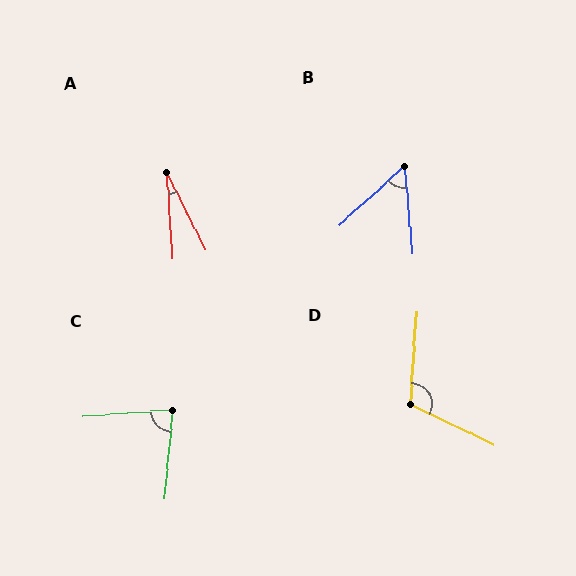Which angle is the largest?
D, at approximately 112 degrees.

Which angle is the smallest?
A, at approximately 23 degrees.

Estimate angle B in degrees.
Approximately 52 degrees.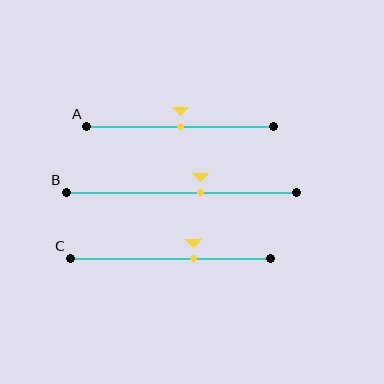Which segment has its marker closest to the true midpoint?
Segment A has its marker closest to the true midpoint.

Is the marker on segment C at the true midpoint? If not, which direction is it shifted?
No, the marker on segment C is shifted to the right by about 12% of the segment length.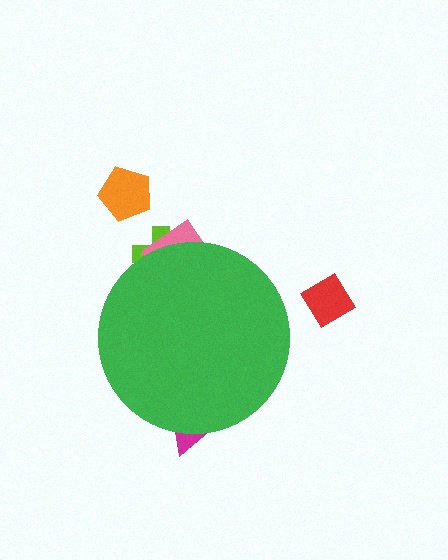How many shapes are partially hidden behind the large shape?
3 shapes are partially hidden.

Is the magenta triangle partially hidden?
Yes, the magenta triangle is partially hidden behind the green circle.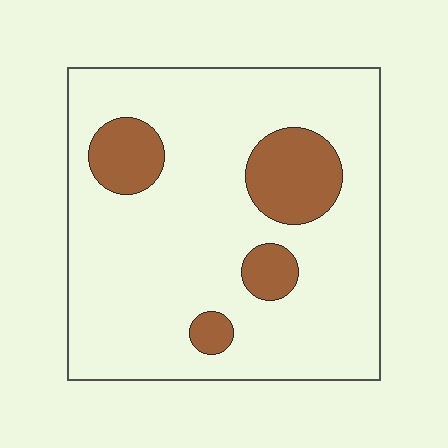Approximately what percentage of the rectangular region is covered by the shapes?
Approximately 15%.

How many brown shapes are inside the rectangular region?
4.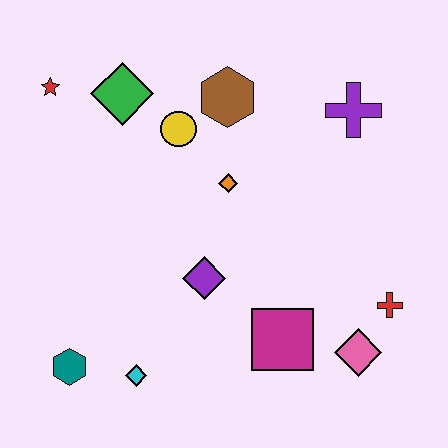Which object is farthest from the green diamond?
The pink diamond is farthest from the green diamond.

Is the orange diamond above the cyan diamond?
Yes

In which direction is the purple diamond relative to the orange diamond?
The purple diamond is below the orange diamond.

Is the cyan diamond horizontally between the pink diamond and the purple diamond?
No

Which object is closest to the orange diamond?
The yellow circle is closest to the orange diamond.